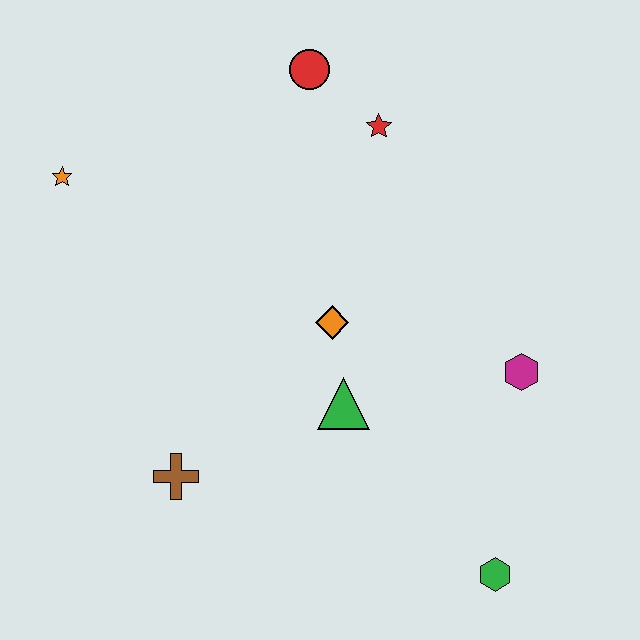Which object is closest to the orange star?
The red circle is closest to the orange star.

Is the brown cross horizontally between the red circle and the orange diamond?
No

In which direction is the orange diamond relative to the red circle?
The orange diamond is below the red circle.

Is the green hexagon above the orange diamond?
No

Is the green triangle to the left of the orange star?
No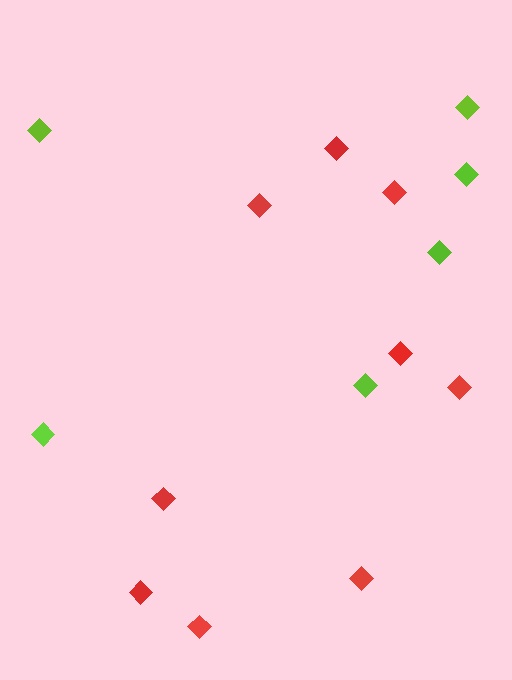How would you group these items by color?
There are 2 groups: one group of lime diamonds (6) and one group of red diamonds (9).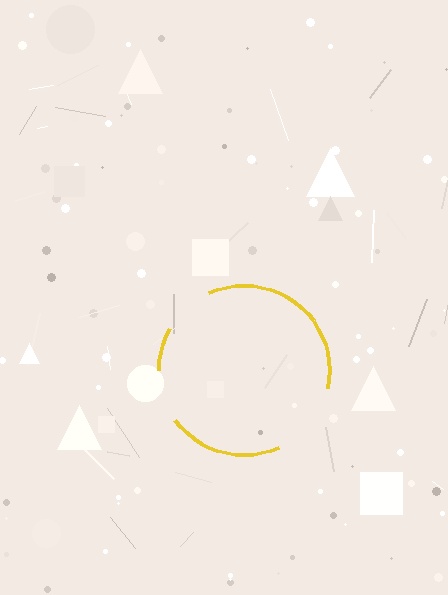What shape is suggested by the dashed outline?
The dashed outline suggests a circle.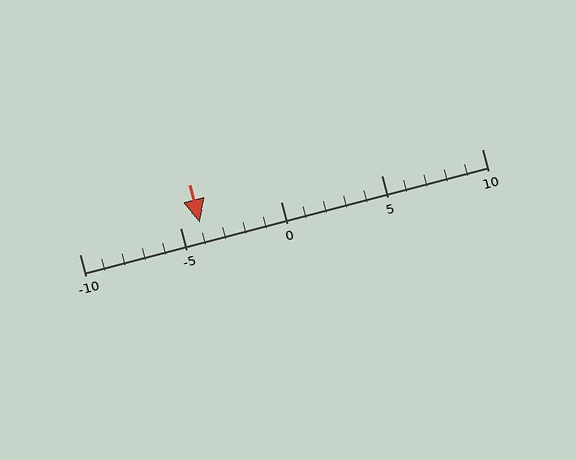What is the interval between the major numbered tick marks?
The major tick marks are spaced 5 units apart.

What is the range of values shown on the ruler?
The ruler shows values from -10 to 10.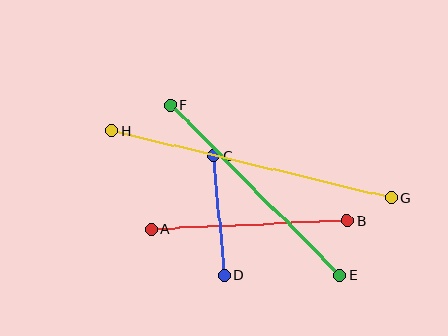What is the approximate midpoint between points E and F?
The midpoint is at approximately (255, 190) pixels.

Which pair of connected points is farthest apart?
Points G and H are farthest apart.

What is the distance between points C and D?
The distance is approximately 120 pixels.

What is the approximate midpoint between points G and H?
The midpoint is at approximately (252, 164) pixels.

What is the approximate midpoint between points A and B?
The midpoint is at approximately (249, 225) pixels.